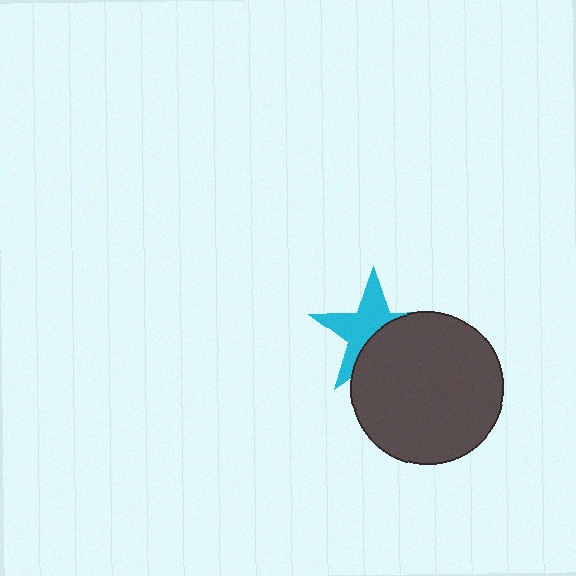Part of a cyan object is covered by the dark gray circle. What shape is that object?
It is a star.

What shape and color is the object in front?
The object in front is a dark gray circle.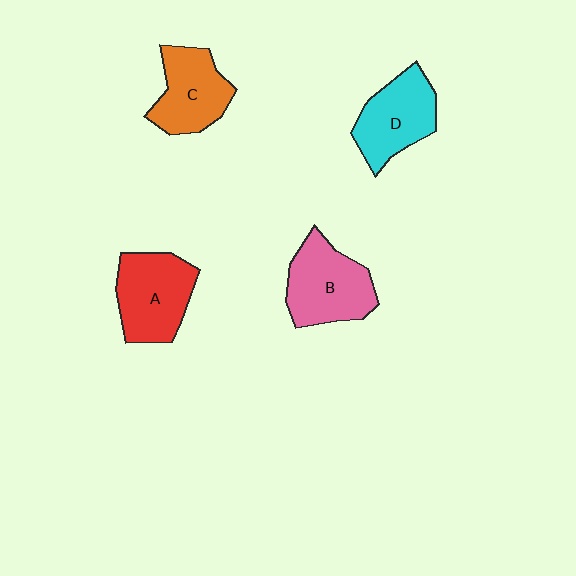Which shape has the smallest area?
Shape C (orange).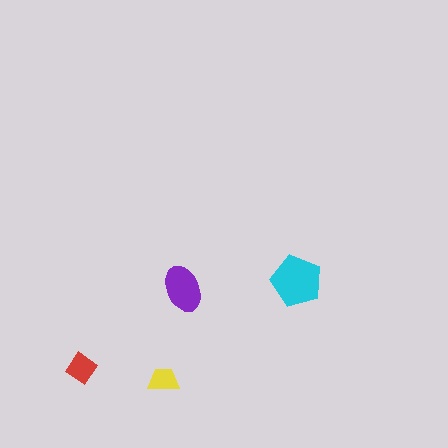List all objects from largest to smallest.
The cyan pentagon, the purple ellipse, the red diamond, the yellow trapezoid.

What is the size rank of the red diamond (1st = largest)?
3rd.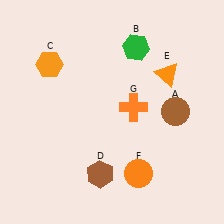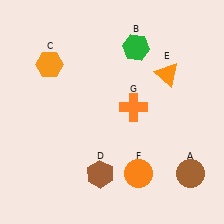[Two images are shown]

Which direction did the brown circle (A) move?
The brown circle (A) moved down.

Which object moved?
The brown circle (A) moved down.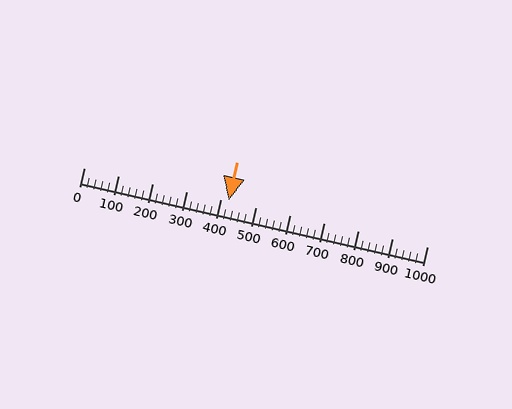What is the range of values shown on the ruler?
The ruler shows values from 0 to 1000.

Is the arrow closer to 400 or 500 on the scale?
The arrow is closer to 400.